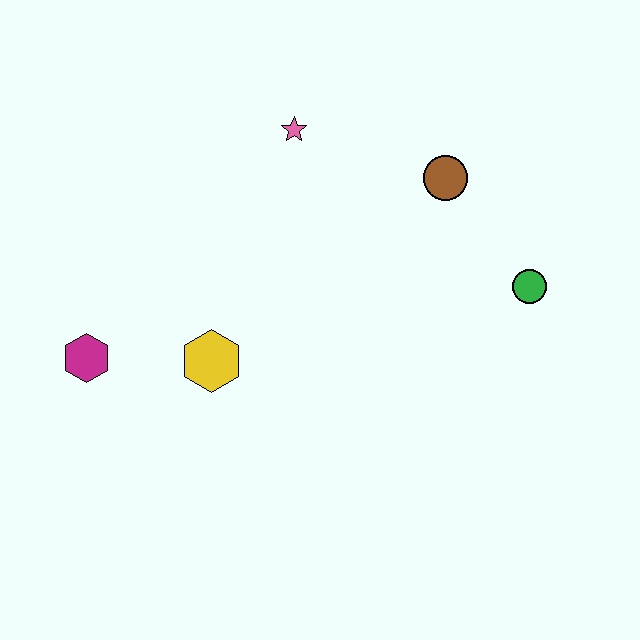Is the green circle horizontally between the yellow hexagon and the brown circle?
No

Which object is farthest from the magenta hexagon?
The green circle is farthest from the magenta hexagon.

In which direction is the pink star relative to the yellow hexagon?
The pink star is above the yellow hexagon.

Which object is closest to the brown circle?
The green circle is closest to the brown circle.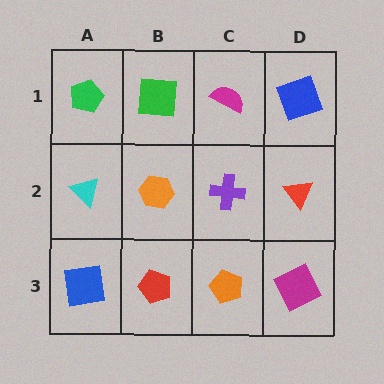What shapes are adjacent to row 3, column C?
A purple cross (row 2, column C), a red pentagon (row 3, column B), a magenta square (row 3, column D).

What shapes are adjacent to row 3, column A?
A cyan triangle (row 2, column A), a red pentagon (row 3, column B).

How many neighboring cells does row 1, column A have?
2.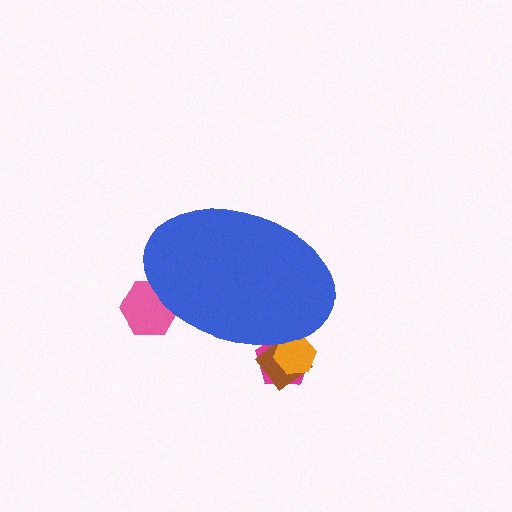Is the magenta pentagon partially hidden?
Yes, the magenta pentagon is partially hidden behind the blue ellipse.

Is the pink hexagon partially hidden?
Yes, the pink hexagon is partially hidden behind the blue ellipse.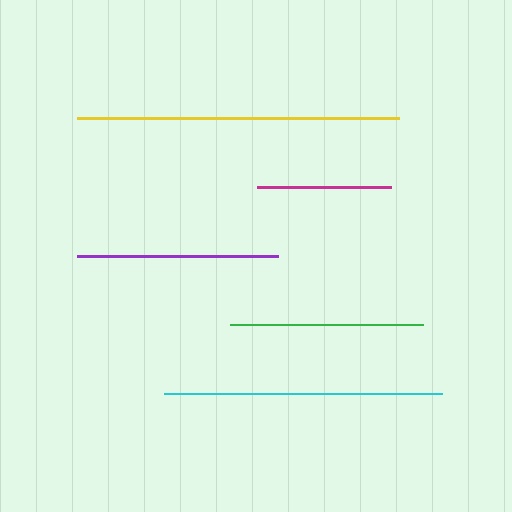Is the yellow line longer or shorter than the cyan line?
The yellow line is longer than the cyan line.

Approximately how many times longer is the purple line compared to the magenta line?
The purple line is approximately 1.5 times the length of the magenta line.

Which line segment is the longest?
The yellow line is the longest at approximately 322 pixels.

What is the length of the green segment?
The green segment is approximately 194 pixels long.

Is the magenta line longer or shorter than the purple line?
The purple line is longer than the magenta line.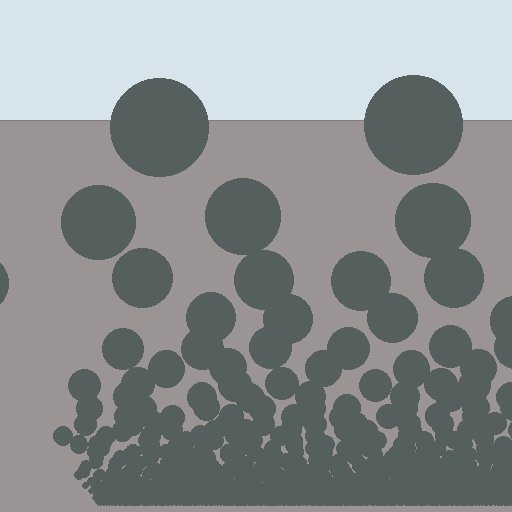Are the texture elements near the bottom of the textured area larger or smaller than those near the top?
Smaller. The gradient is inverted — elements near the bottom are smaller and denser.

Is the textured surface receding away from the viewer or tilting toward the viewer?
The surface appears to tilt toward the viewer. Texture elements get larger and sparser toward the top.